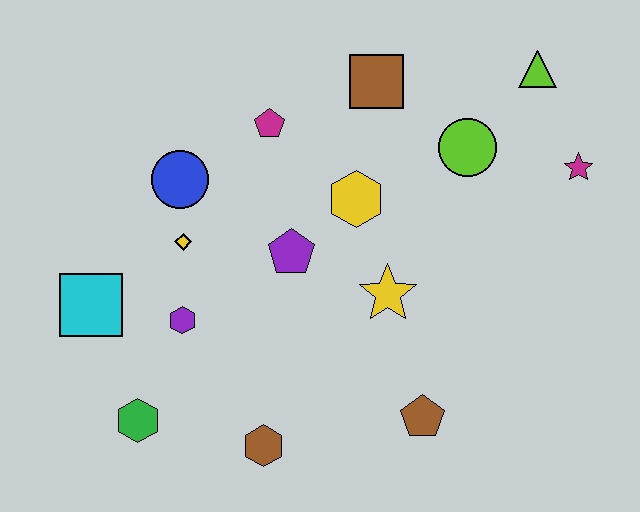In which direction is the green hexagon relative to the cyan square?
The green hexagon is below the cyan square.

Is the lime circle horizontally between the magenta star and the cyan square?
Yes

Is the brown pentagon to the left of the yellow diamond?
No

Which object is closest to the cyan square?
The purple hexagon is closest to the cyan square.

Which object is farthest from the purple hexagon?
The lime triangle is farthest from the purple hexagon.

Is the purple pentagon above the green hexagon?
Yes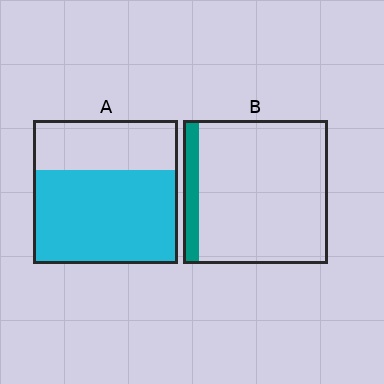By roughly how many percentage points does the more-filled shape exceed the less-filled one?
By roughly 55 percentage points (A over B).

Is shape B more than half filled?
No.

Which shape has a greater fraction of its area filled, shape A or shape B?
Shape A.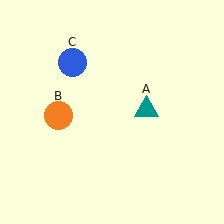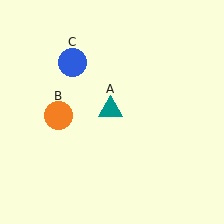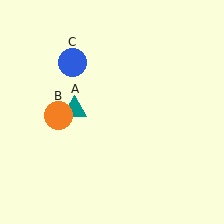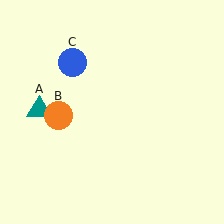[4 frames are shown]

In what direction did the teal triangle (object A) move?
The teal triangle (object A) moved left.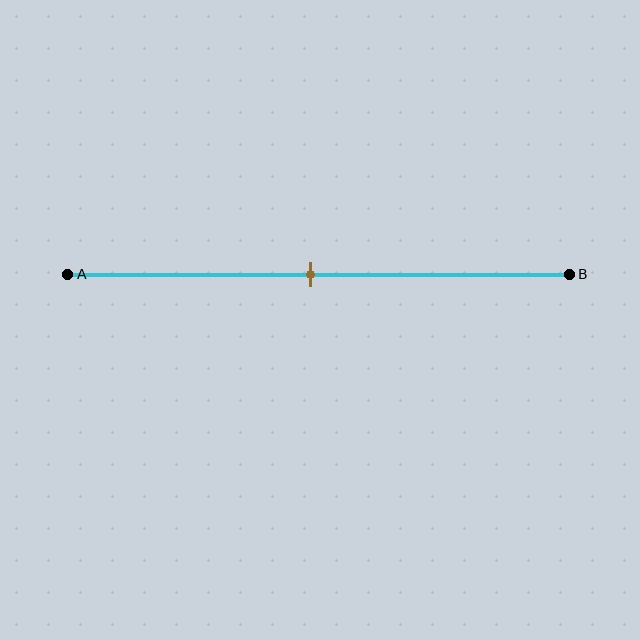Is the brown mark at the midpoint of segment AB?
Yes, the mark is approximately at the midpoint.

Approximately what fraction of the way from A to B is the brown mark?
The brown mark is approximately 50% of the way from A to B.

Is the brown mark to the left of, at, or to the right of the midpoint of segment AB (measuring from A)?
The brown mark is approximately at the midpoint of segment AB.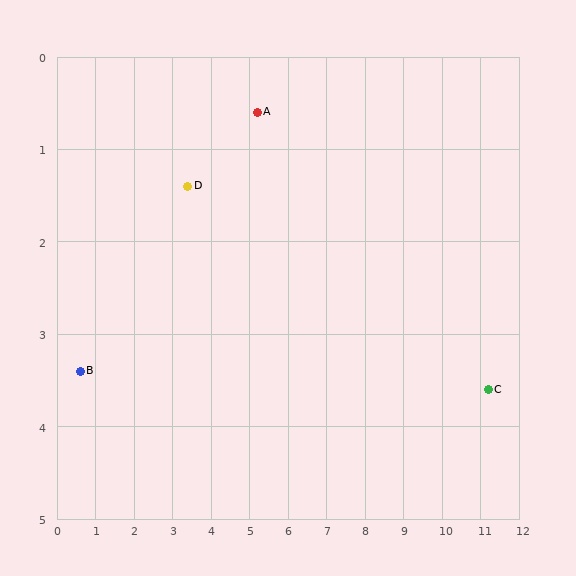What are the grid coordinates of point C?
Point C is at approximately (11.2, 3.6).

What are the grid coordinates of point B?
Point B is at approximately (0.6, 3.4).